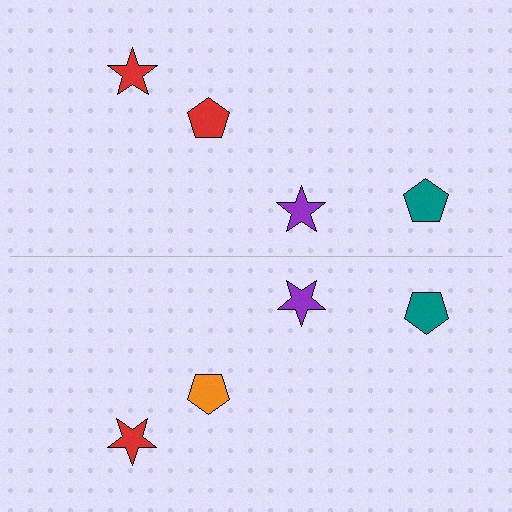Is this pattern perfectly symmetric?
No, the pattern is not perfectly symmetric. The orange pentagon on the bottom side breaks the symmetry — its mirror counterpart is red.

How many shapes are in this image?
There are 8 shapes in this image.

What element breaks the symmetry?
The orange pentagon on the bottom side breaks the symmetry — its mirror counterpart is red.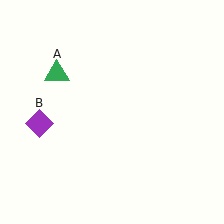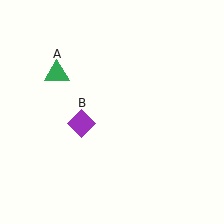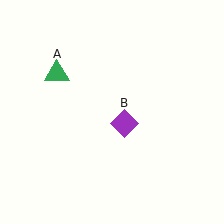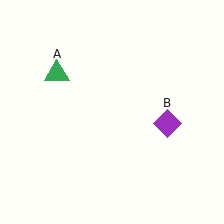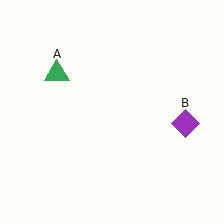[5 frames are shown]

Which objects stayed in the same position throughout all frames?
Green triangle (object A) remained stationary.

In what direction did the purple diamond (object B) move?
The purple diamond (object B) moved right.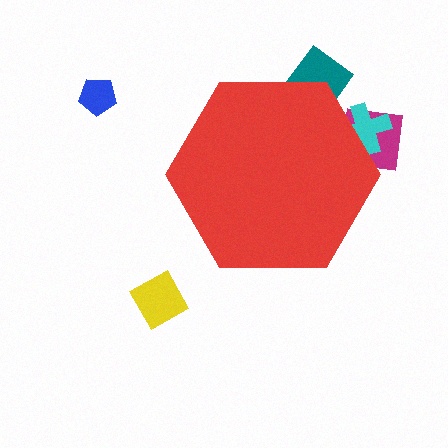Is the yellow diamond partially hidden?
No, the yellow diamond is fully visible.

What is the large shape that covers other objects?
A red hexagon.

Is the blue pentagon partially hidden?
No, the blue pentagon is fully visible.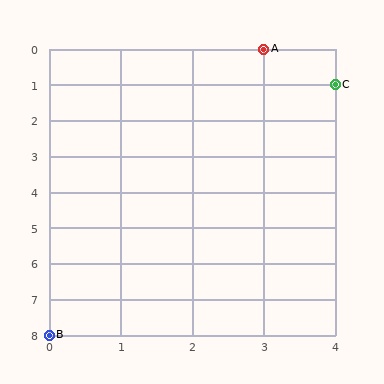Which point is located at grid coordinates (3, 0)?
Point A is at (3, 0).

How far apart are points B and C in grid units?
Points B and C are 4 columns and 7 rows apart (about 8.1 grid units diagonally).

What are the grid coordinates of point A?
Point A is at grid coordinates (3, 0).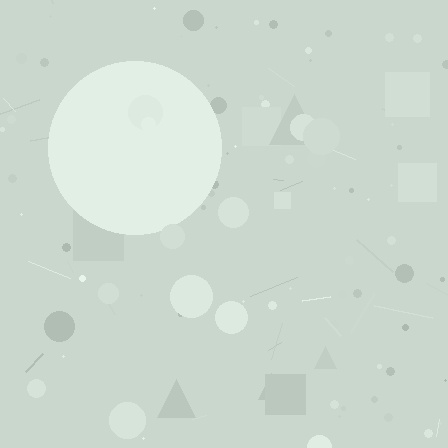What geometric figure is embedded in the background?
A circle is embedded in the background.